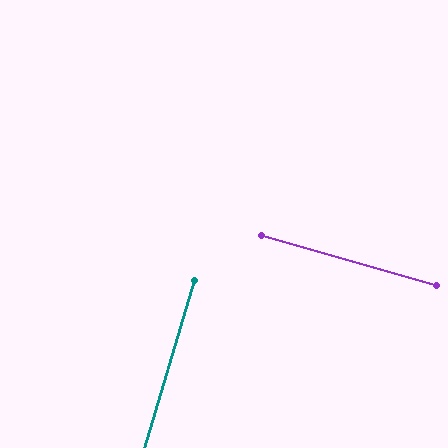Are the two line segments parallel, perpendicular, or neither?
Perpendicular — they meet at approximately 89°.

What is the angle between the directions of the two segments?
Approximately 89 degrees.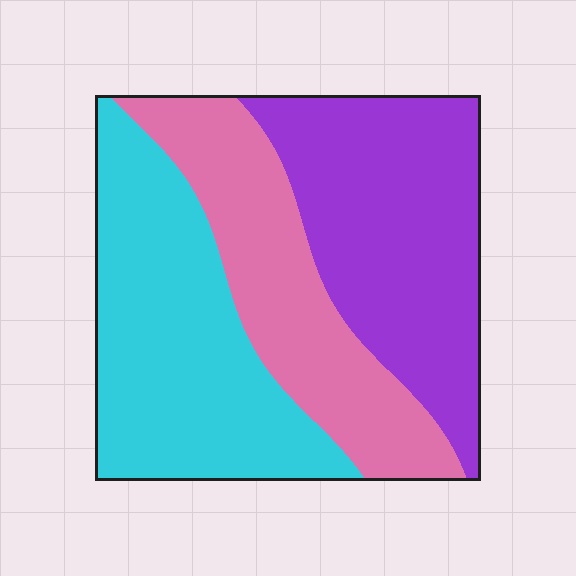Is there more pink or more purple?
Purple.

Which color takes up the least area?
Pink, at roughly 30%.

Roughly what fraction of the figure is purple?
Purple covers 35% of the figure.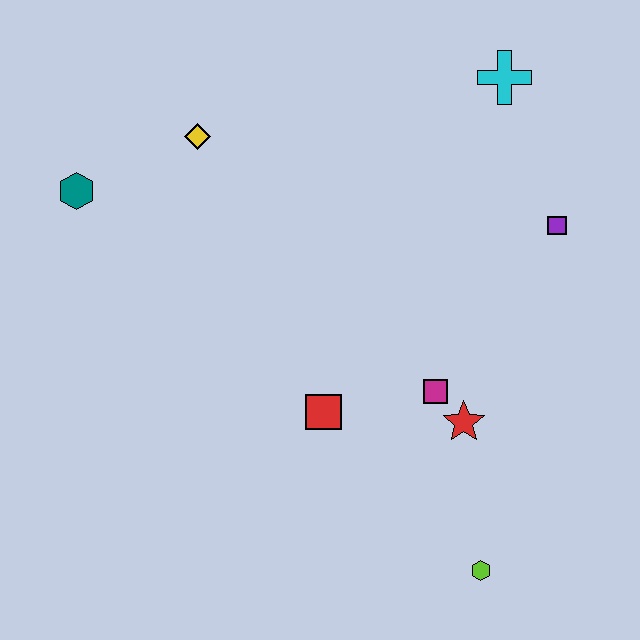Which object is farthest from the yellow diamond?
The lime hexagon is farthest from the yellow diamond.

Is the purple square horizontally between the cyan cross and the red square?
No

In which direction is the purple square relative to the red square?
The purple square is to the right of the red square.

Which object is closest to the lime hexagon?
The red star is closest to the lime hexagon.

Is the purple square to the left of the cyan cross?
No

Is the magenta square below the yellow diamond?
Yes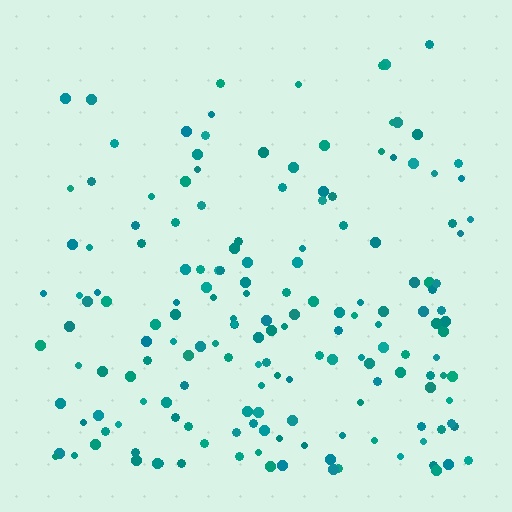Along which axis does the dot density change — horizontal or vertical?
Vertical.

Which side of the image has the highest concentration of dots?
The bottom.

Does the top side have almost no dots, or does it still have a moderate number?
Still a moderate number, just noticeably fewer than the bottom.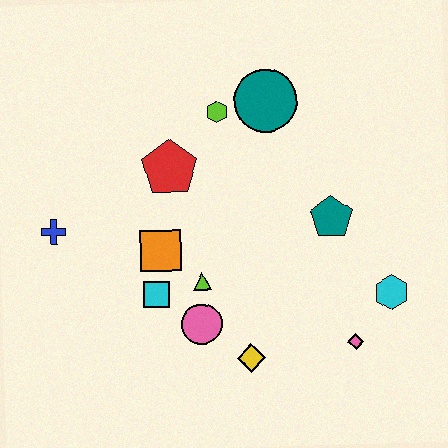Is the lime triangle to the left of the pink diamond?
Yes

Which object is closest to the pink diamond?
The cyan hexagon is closest to the pink diamond.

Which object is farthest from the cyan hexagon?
The blue cross is farthest from the cyan hexagon.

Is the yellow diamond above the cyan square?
No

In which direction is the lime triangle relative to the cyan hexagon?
The lime triangle is to the left of the cyan hexagon.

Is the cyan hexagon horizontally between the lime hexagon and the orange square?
No